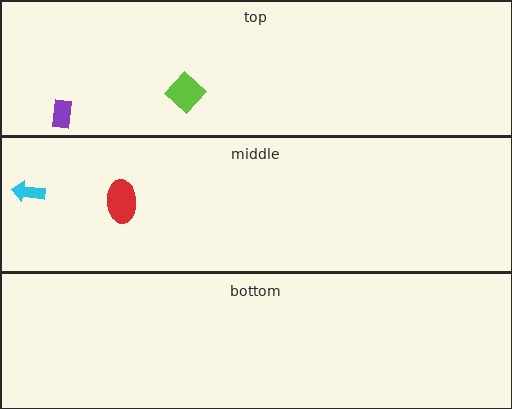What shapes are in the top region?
The lime diamond, the purple rectangle.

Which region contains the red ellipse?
The middle region.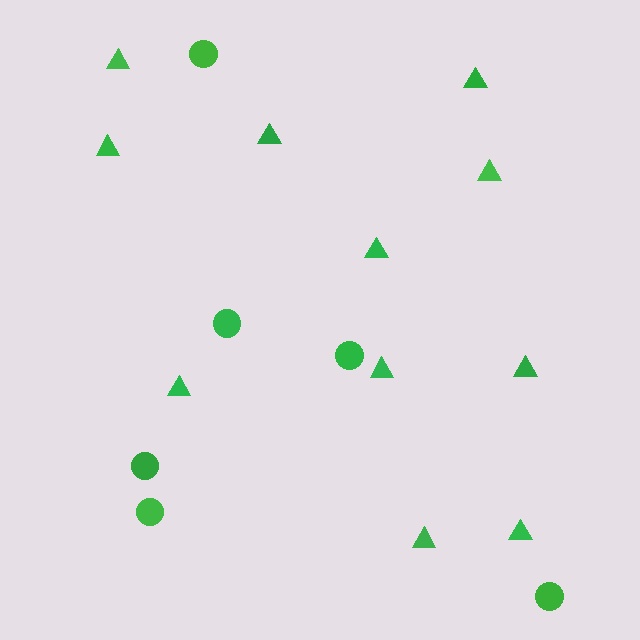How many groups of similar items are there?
There are 2 groups: one group of circles (6) and one group of triangles (11).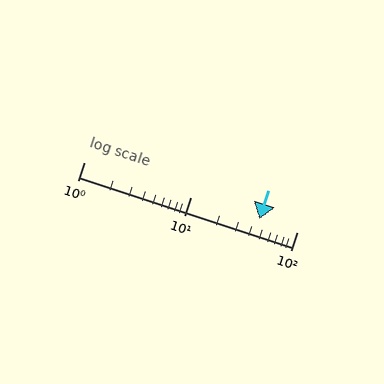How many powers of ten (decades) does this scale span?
The scale spans 2 decades, from 1 to 100.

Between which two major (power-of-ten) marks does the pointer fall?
The pointer is between 10 and 100.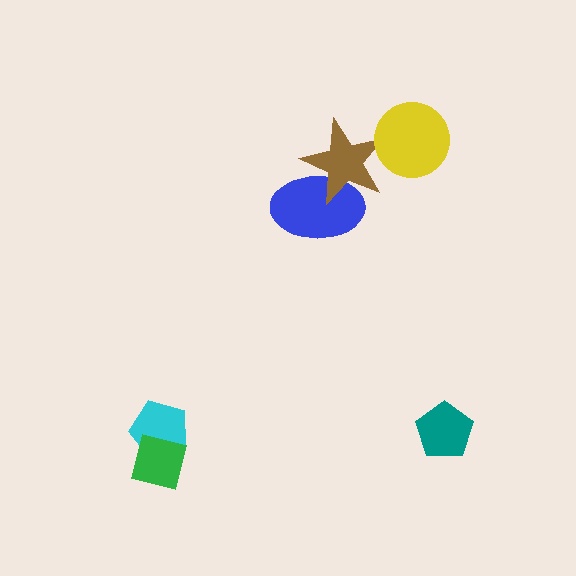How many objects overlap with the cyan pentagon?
1 object overlaps with the cyan pentagon.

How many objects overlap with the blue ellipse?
1 object overlaps with the blue ellipse.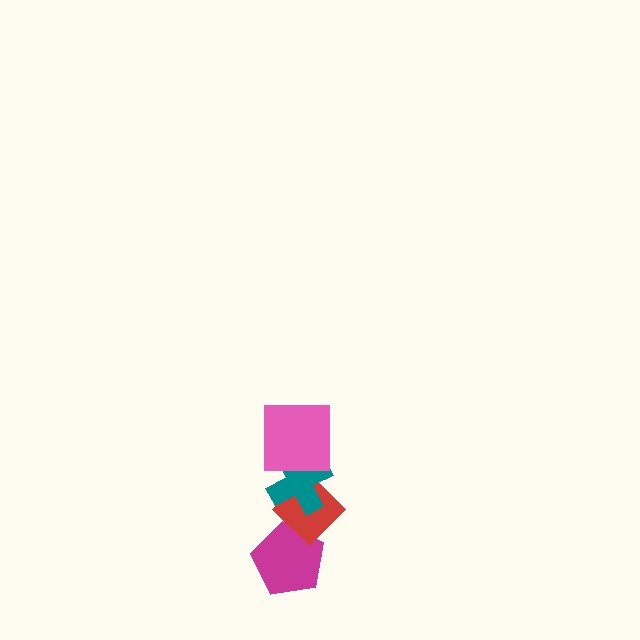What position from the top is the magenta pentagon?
The magenta pentagon is 4th from the top.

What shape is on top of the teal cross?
The pink square is on top of the teal cross.